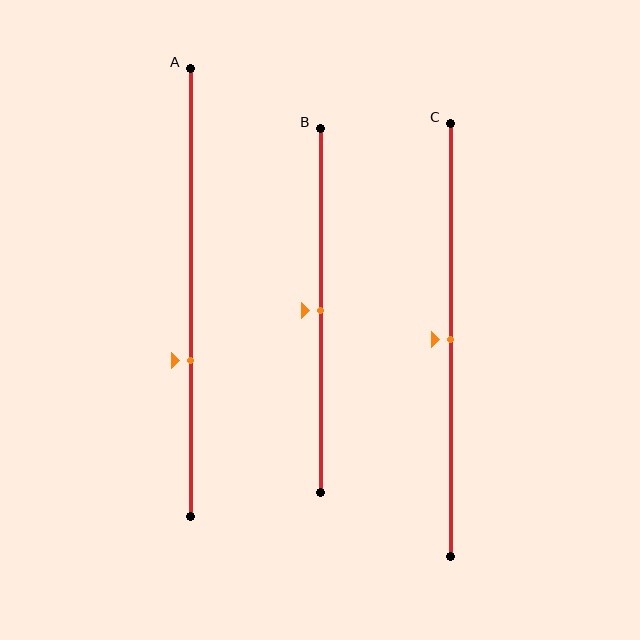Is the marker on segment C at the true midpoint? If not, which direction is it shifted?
Yes, the marker on segment C is at the true midpoint.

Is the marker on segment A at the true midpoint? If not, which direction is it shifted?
No, the marker on segment A is shifted downward by about 15% of the segment length.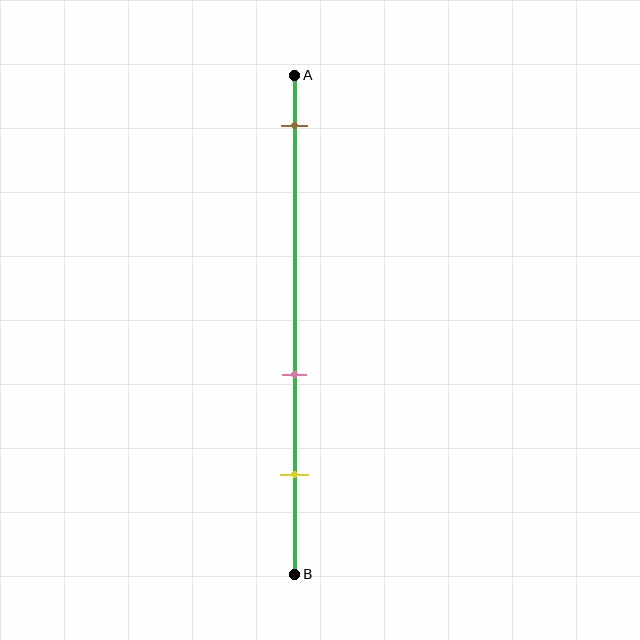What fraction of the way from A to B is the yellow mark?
The yellow mark is approximately 80% (0.8) of the way from A to B.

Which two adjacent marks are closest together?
The pink and yellow marks are the closest adjacent pair.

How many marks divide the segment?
There are 3 marks dividing the segment.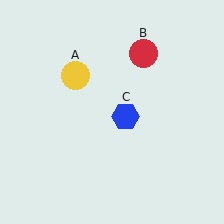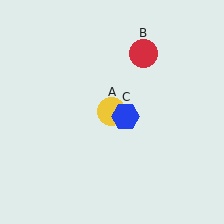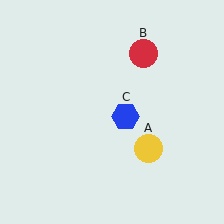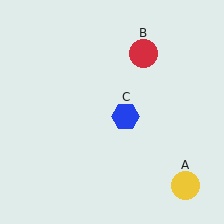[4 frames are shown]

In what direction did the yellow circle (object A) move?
The yellow circle (object A) moved down and to the right.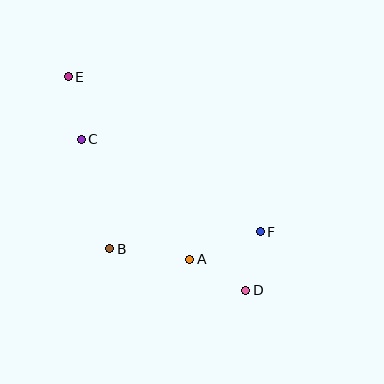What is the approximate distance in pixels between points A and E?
The distance between A and E is approximately 219 pixels.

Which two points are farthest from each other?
Points D and E are farthest from each other.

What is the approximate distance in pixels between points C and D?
The distance between C and D is approximately 223 pixels.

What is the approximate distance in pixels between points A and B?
The distance between A and B is approximately 81 pixels.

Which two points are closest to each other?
Points D and F are closest to each other.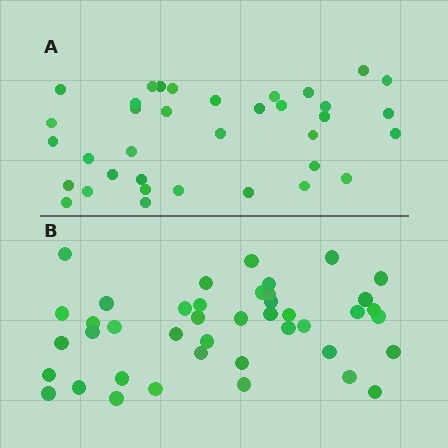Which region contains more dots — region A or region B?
Region B (the bottom region) has more dots.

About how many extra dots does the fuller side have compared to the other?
Region B has about 6 more dots than region A.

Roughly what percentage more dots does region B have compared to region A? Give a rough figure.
About 15% more.